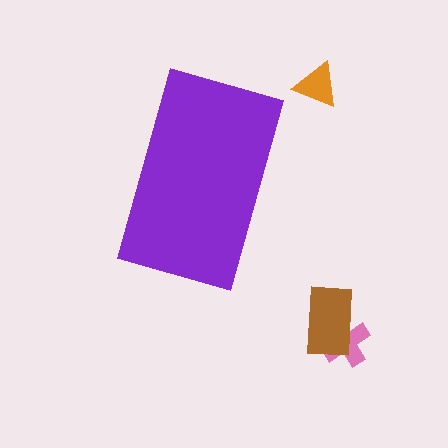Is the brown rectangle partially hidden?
No, the brown rectangle is fully visible.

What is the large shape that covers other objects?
A purple rectangle.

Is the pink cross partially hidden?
No, the pink cross is fully visible.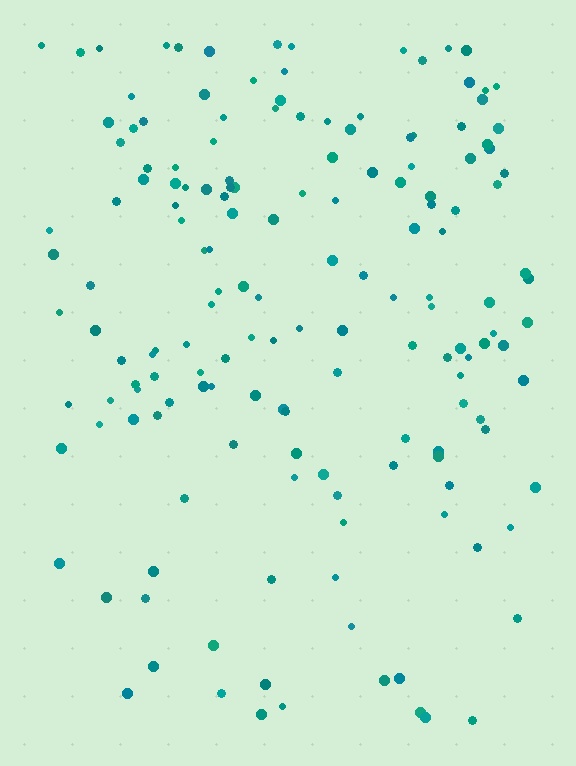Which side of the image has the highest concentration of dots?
The top.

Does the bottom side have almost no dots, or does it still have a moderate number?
Still a moderate number, just noticeably fewer than the top.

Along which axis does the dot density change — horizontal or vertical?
Vertical.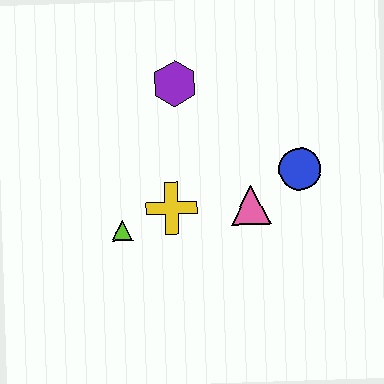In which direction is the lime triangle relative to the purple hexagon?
The lime triangle is below the purple hexagon.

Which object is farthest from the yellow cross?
The blue circle is farthest from the yellow cross.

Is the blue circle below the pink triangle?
No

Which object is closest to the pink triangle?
The blue circle is closest to the pink triangle.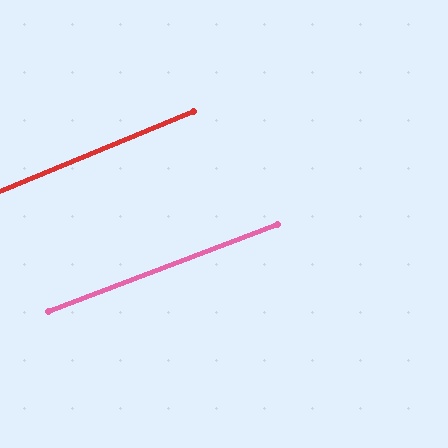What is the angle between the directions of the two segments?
Approximately 1 degree.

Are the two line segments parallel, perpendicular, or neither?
Parallel — their directions differ by only 1.4°.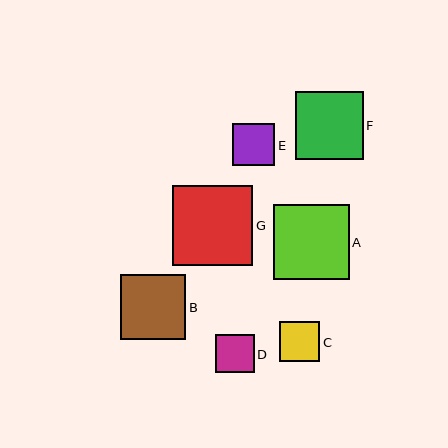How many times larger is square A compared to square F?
Square A is approximately 1.1 times the size of square F.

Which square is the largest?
Square G is the largest with a size of approximately 80 pixels.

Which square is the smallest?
Square D is the smallest with a size of approximately 38 pixels.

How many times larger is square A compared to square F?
Square A is approximately 1.1 times the size of square F.